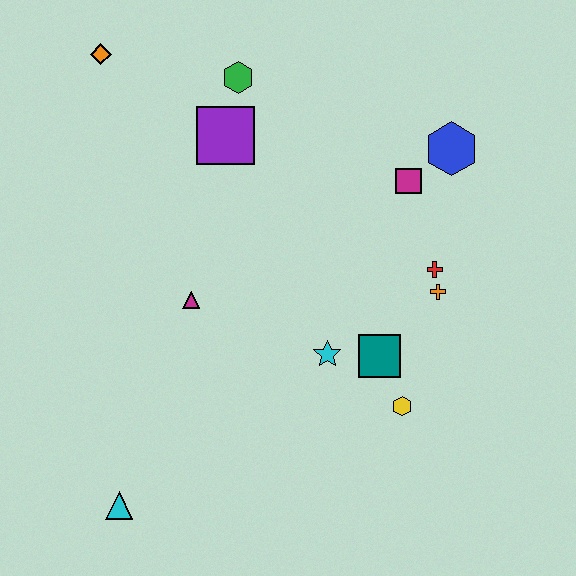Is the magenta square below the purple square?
Yes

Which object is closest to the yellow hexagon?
The teal square is closest to the yellow hexagon.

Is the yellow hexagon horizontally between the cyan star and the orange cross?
Yes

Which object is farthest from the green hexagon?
The cyan triangle is farthest from the green hexagon.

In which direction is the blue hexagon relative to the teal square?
The blue hexagon is above the teal square.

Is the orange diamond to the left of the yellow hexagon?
Yes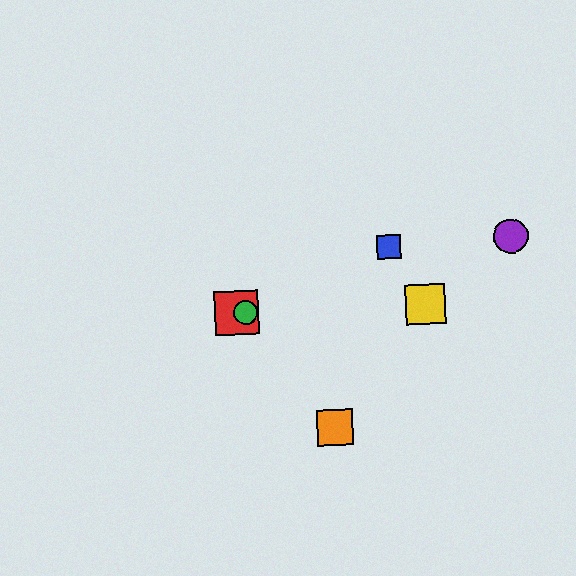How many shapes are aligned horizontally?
3 shapes (the red square, the green circle, the yellow square) are aligned horizontally.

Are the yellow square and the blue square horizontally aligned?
No, the yellow square is at y≈304 and the blue square is at y≈246.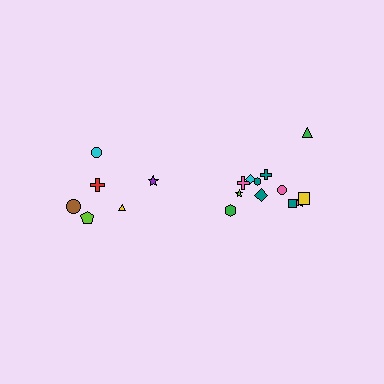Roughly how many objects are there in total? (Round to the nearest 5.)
Roughly 20 objects in total.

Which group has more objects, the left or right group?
The right group.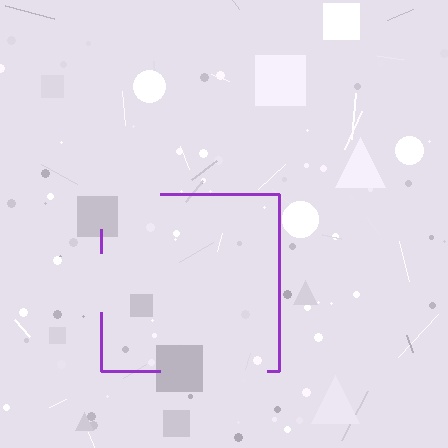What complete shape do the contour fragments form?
The contour fragments form a square.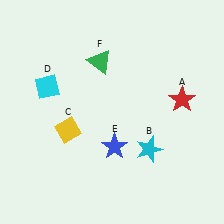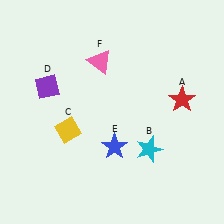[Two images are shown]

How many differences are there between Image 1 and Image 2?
There are 2 differences between the two images.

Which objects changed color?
D changed from cyan to purple. F changed from green to pink.